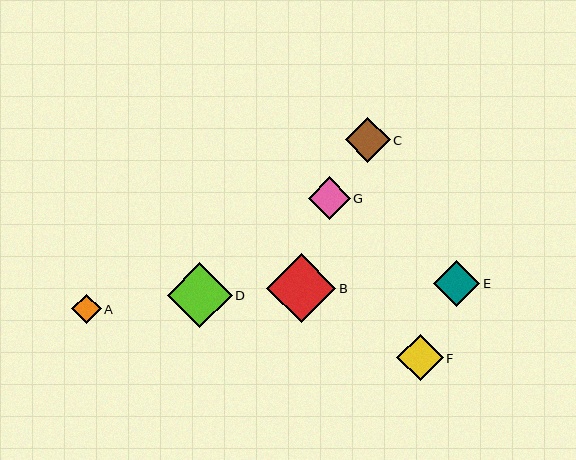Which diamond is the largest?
Diamond B is the largest with a size of approximately 69 pixels.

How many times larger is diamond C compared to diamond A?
Diamond C is approximately 1.6 times the size of diamond A.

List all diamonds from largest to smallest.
From largest to smallest: B, D, F, E, C, G, A.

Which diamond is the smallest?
Diamond A is the smallest with a size of approximately 29 pixels.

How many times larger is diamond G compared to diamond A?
Diamond G is approximately 1.4 times the size of diamond A.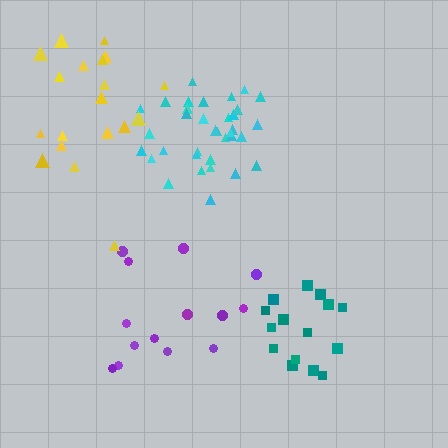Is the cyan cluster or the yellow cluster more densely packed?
Cyan.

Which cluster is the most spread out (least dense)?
Purple.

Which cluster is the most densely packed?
Cyan.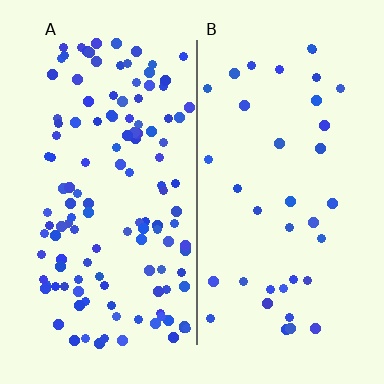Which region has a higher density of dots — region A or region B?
A (the left).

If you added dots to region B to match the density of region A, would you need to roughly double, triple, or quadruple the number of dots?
Approximately triple.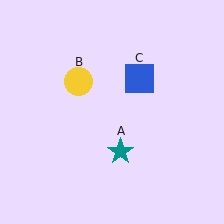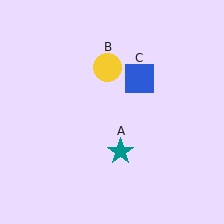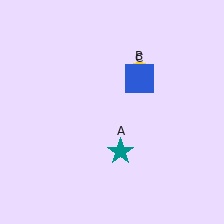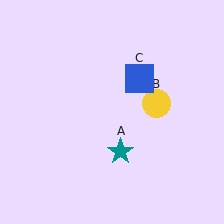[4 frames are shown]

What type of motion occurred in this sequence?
The yellow circle (object B) rotated clockwise around the center of the scene.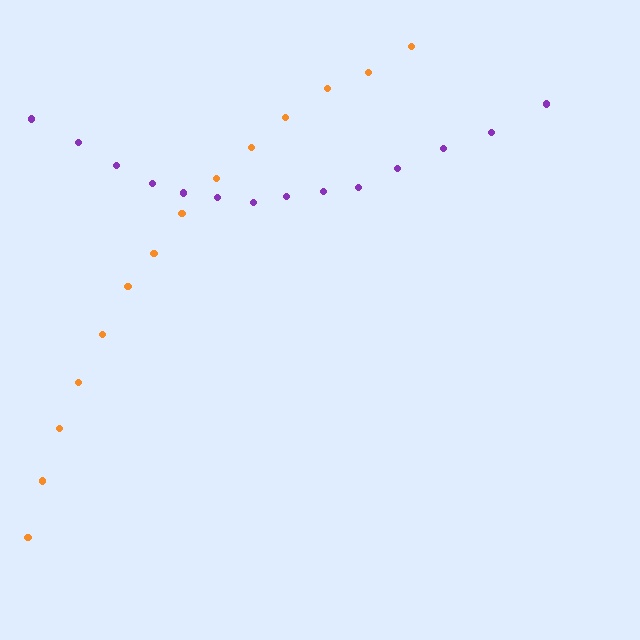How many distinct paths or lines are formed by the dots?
There are 2 distinct paths.